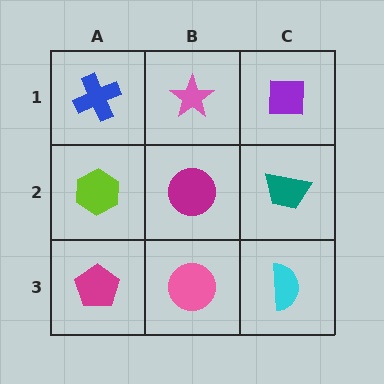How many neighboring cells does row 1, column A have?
2.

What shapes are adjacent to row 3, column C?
A teal trapezoid (row 2, column C), a pink circle (row 3, column B).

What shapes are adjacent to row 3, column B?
A magenta circle (row 2, column B), a magenta pentagon (row 3, column A), a cyan semicircle (row 3, column C).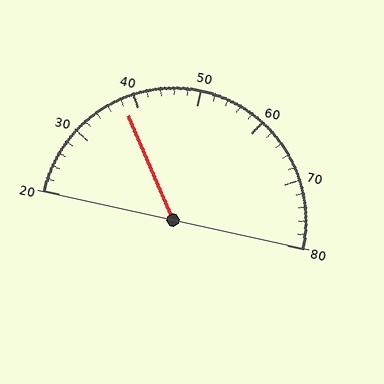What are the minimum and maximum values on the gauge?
The gauge ranges from 20 to 80.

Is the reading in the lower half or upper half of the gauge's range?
The reading is in the lower half of the range (20 to 80).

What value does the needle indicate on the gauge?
The needle indicates approximately 38.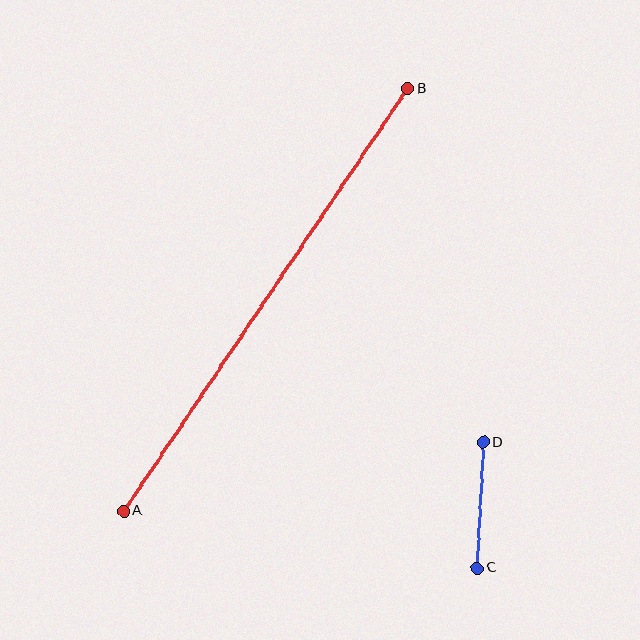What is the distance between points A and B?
The distance is approximately 509 pixels.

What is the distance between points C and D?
The distance is approximately 126 pixels.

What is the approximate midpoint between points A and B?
The midpoint is at approximately (266, 300) pixels.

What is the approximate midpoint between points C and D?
The midpoint is at approximately (480, 505) pixels.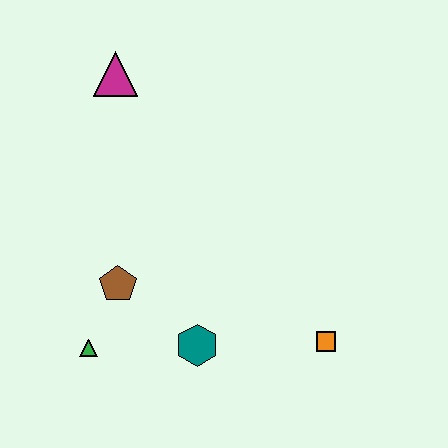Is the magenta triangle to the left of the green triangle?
No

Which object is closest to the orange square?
The teal hexagon is closest to the orange square.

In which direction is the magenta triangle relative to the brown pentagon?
The magenta triangle is above the brown pentagon.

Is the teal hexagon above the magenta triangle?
No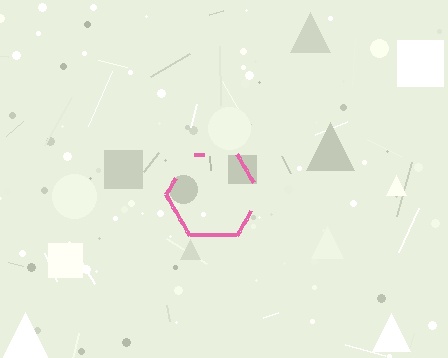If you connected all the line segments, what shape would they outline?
They would outline a hexagon.